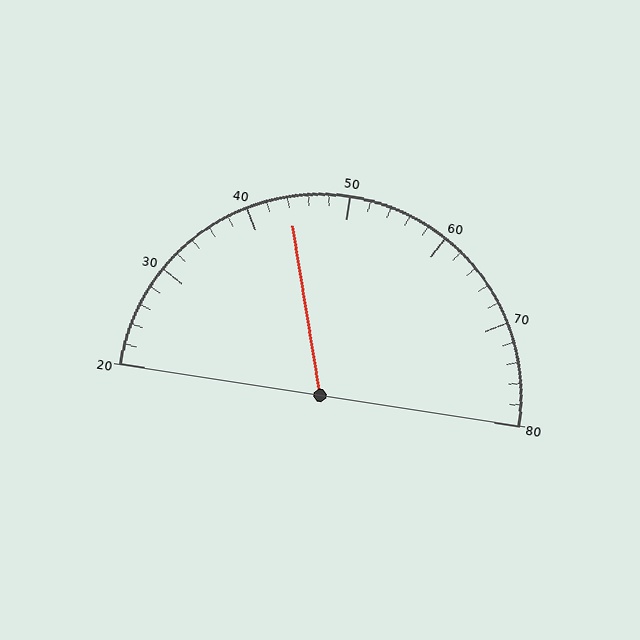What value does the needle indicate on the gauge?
The needle indicates approximately 44.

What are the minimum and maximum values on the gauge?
The gauge ranges from 20 to 80.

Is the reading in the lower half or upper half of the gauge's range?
The reading is in the lower half of the range (20 to 80).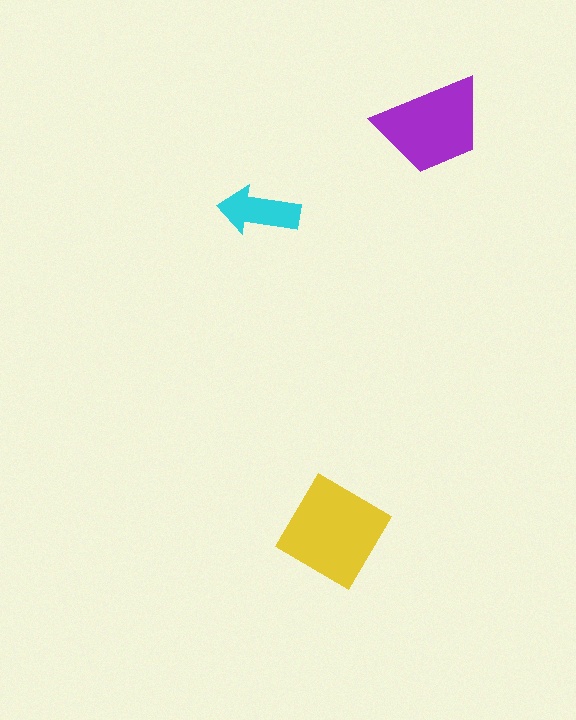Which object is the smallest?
The cyan arrow.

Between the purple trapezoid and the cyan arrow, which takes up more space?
The purple trapezoid.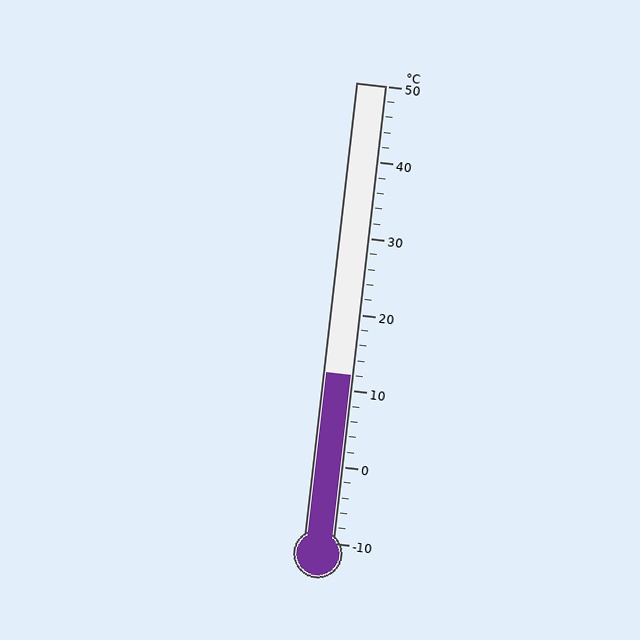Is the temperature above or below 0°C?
The temperature is above 0°C.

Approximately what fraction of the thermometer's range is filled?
The thermometer is filled to approximately 35% of its range.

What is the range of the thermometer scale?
The thermometer scale ranges from -10°C to 50°C.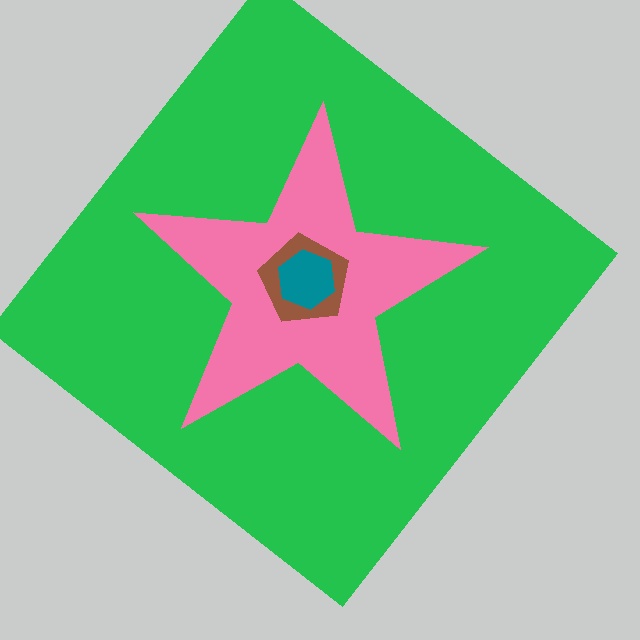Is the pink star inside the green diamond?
Yes.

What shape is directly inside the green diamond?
The pink star.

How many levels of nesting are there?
4.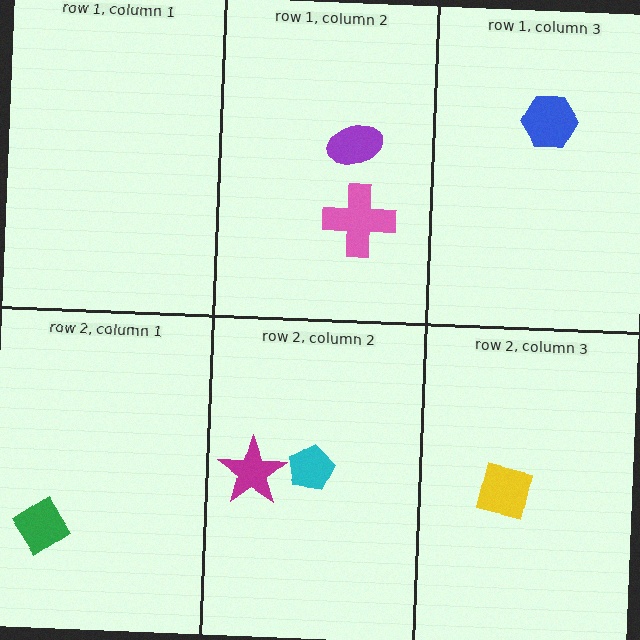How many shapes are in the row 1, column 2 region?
2.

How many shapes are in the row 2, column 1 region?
1.